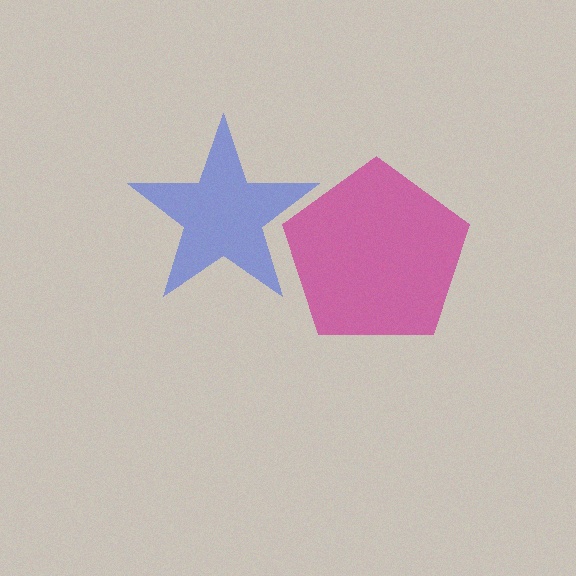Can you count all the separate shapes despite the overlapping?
Yes, there are 2 separate shapes.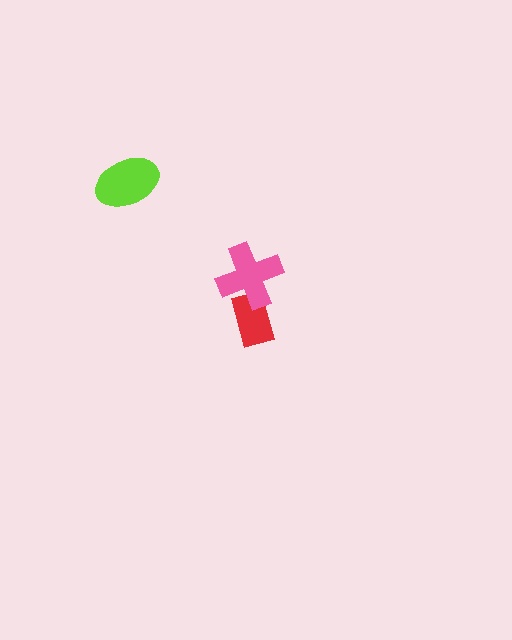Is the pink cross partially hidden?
No, no other shape covers it.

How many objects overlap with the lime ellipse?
0 objects overlap with the lime ellipse.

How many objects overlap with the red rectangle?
1 object overlaps with the red rectangle.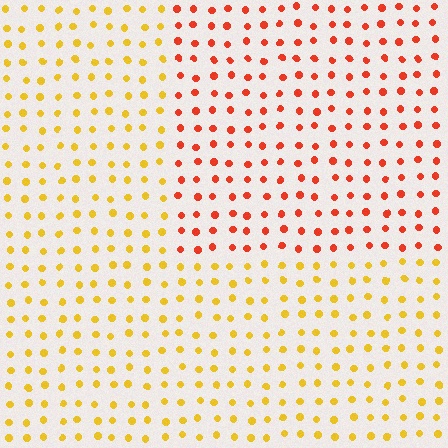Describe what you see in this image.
The image is filled with small yellow elements in a uniform arrangement. A rectangle-shaped region is visible where the elements are tinted to a slightly different hue, forming a subtle color boundary.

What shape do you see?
I see a rectangle.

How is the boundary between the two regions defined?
The boundary is defined purely by a slight shift in hue (about 42 degrees). Spacing, size, and orientation are identical on both sides.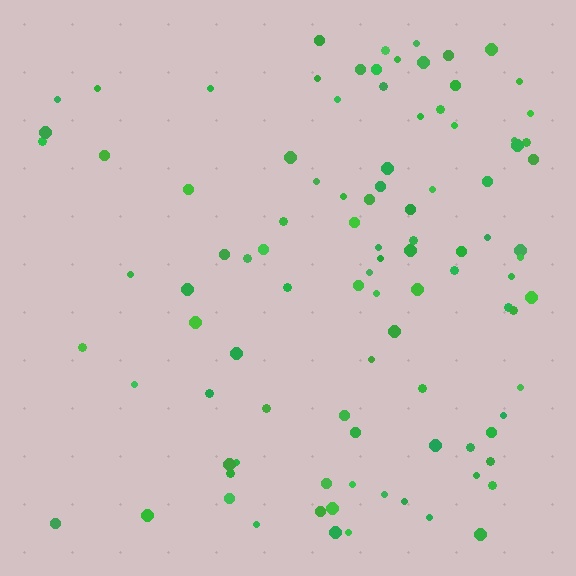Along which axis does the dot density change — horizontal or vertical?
Horizontal.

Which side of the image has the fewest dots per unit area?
The left.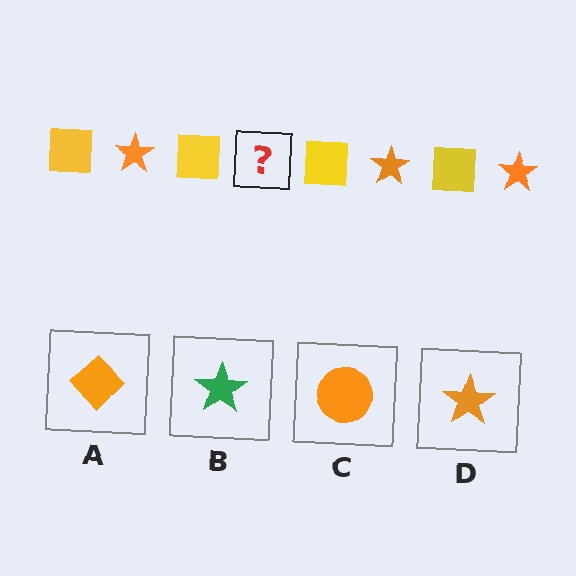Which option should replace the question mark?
Option D.